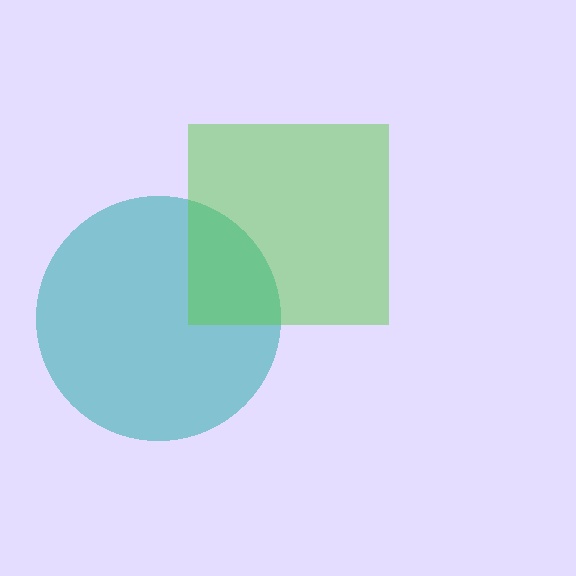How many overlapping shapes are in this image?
There are 2 overlapping shapes in the image.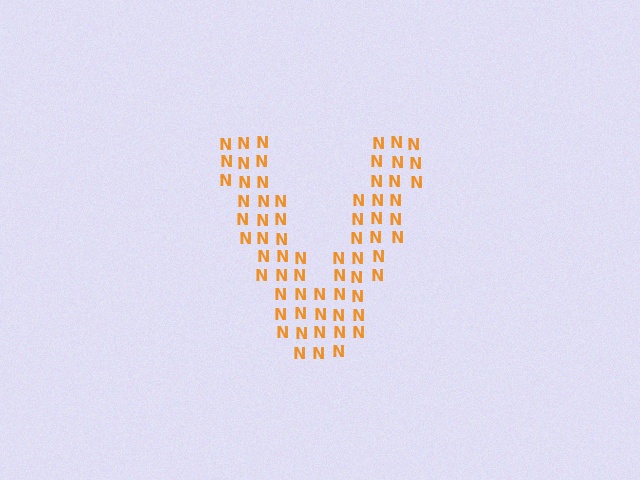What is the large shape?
The large shape is the letter V.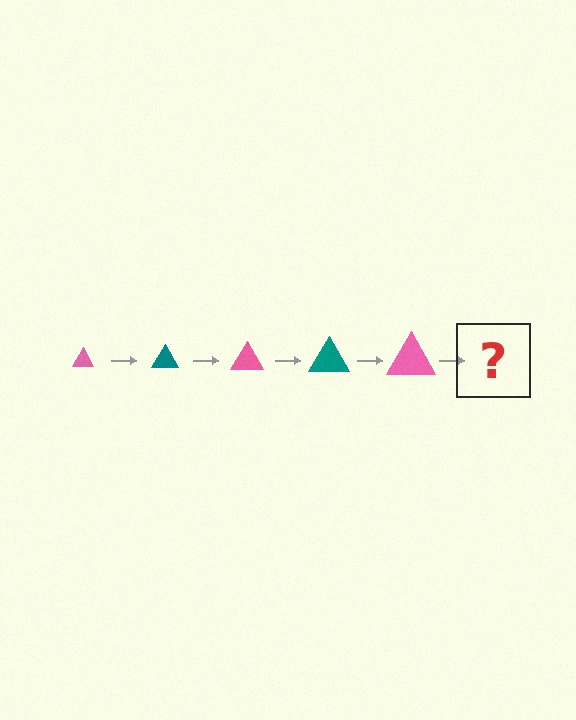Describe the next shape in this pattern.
It should be a teal triangle, larger than the previous one.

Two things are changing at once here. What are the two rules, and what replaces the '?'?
The two rules are that the triangle grows larger each step and the color cycles through pink and teal. The '?' should be a teal triangle, larger than the previous one.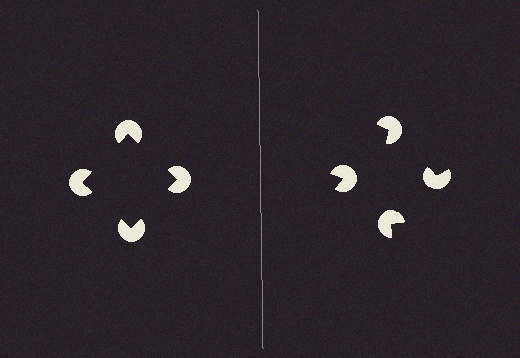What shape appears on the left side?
An illusory square.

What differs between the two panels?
The pac-man discs are positioned identically on both sides; only the wedge orientations differ. On the left they align to a square; on the right they are misaligned.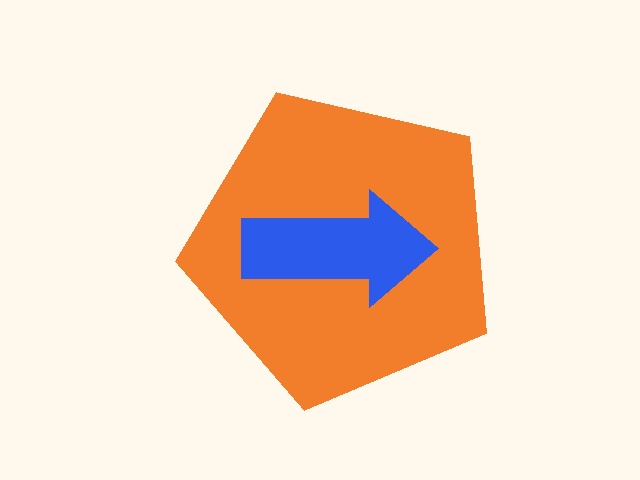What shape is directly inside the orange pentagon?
The blue arrow.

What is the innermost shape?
The blue arrow.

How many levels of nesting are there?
2.